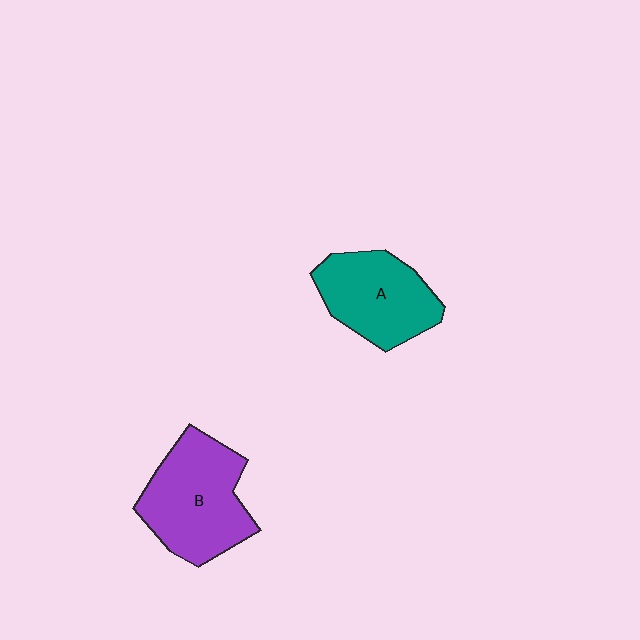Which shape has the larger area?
Shape B (purple).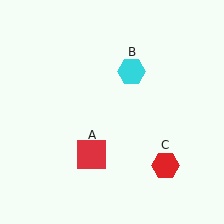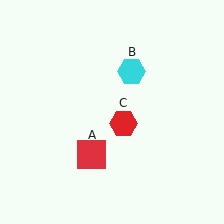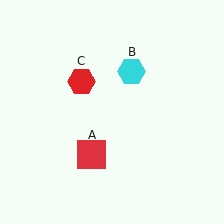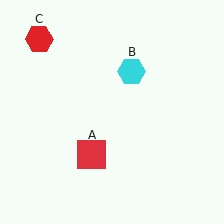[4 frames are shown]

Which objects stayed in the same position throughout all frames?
Red square (object A) and cyan hexagon (object B) remained stationary.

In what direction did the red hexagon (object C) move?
The red hexagon (object C) moved up and to the left.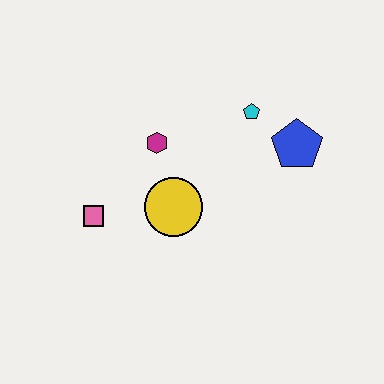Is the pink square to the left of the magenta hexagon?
Yes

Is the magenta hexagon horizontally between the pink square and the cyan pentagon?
Yes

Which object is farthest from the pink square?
The blue pentagon is farthest from the pink square.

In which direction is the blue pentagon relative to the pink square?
The blue pentagon is to the right of the pink square.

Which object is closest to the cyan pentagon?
The blue pentagon is closest to the cyan pentagon.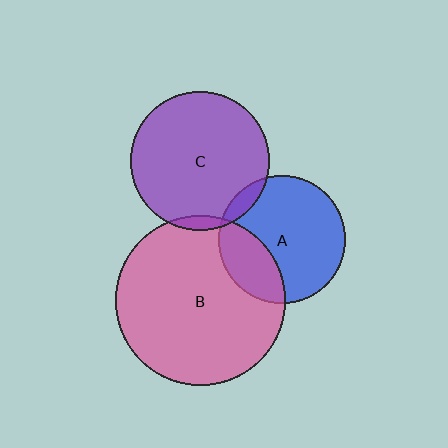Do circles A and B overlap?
Yes.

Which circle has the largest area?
Circle B (pink).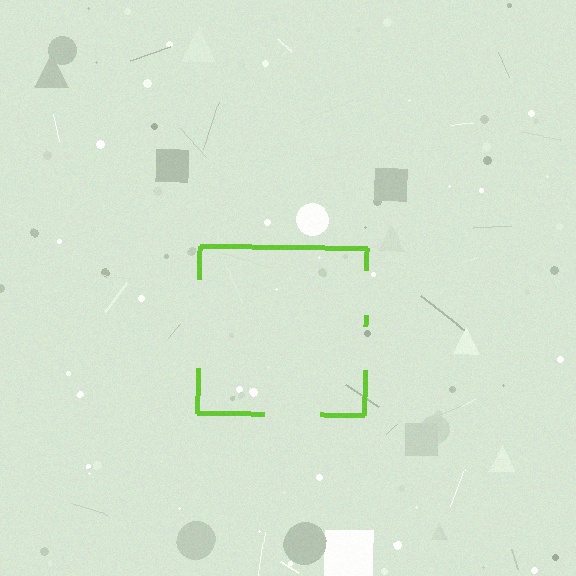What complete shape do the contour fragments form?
The contour fragments form a square.